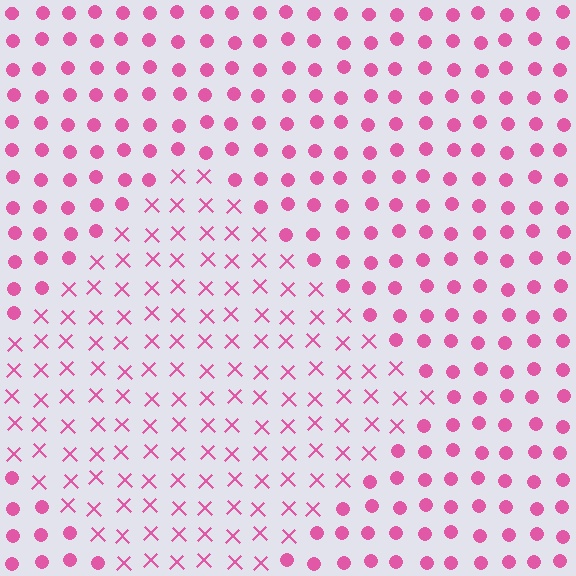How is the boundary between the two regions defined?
The boundary is defined by a change in element shape: X marks inside vs. circles outside. All elements share the same color and spacing.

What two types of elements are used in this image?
The image uses X marks inside the diamond region and circles outside it.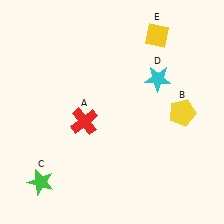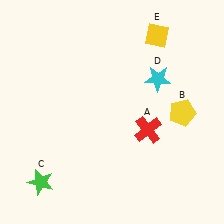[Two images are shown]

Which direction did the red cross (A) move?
The red cross (A) moved right.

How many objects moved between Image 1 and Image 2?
1 object moved between the two images.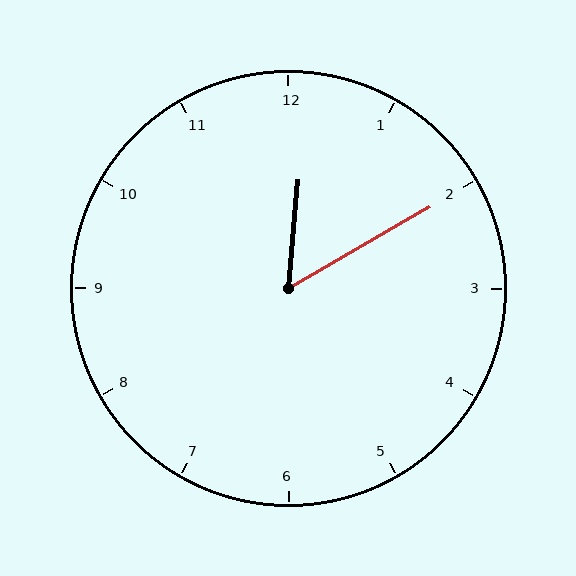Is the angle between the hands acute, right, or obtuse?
It is acute.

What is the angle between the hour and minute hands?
Approximately 55 degrees.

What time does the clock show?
12:10.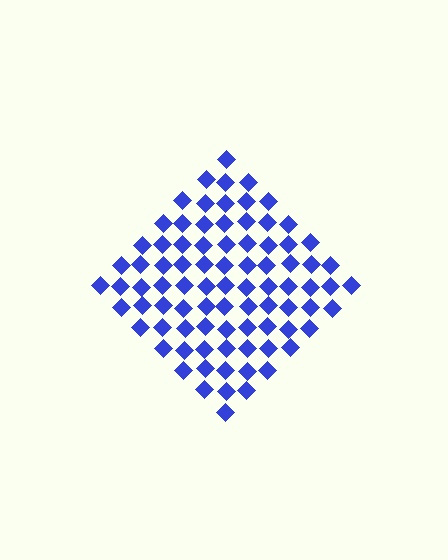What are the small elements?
The small elements are diamonds.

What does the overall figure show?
The overall figure shows a diamond.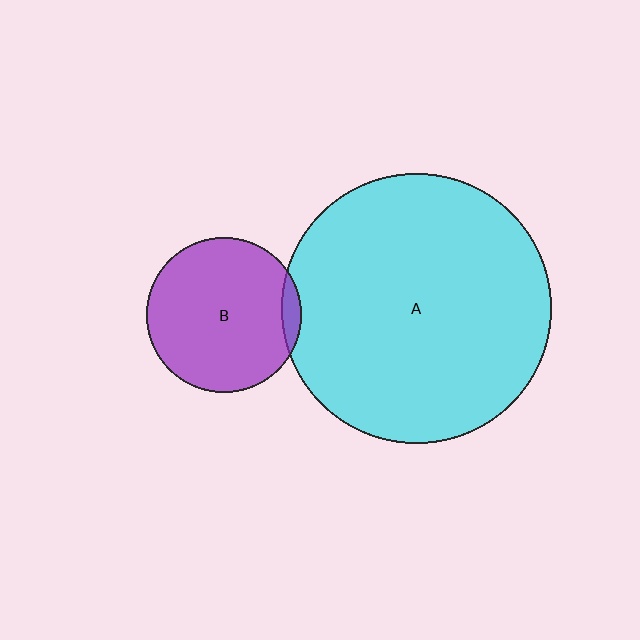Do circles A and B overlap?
Yes.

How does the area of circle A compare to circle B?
Approximately 3.0 times.